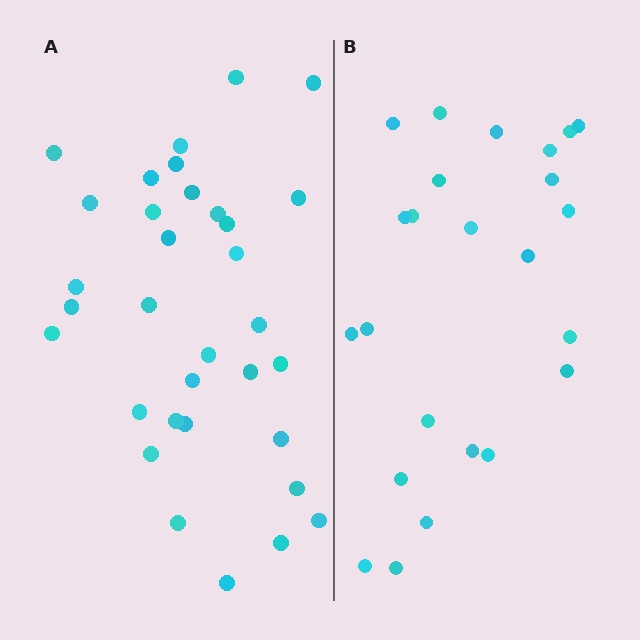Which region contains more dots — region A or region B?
Region A (the left region) has more dots.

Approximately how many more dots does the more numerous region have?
Region A has roughly 8 or so more dots than region B.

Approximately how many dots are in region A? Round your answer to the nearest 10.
About 30 dots. (The exact count is 33, which rounds to 30.)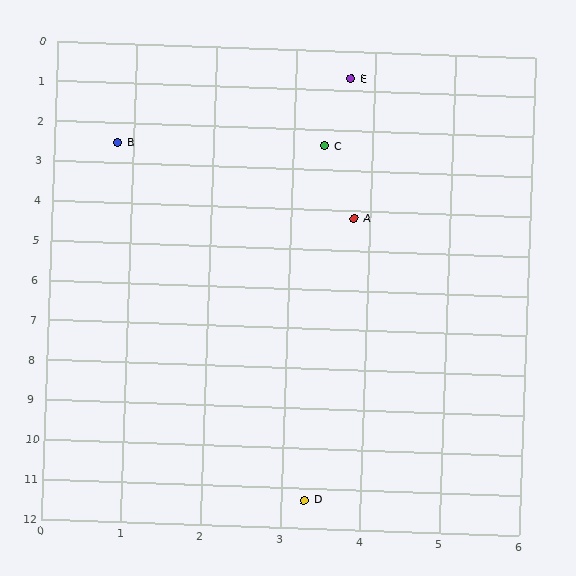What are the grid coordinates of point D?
Point D is at approximately (3.3, 11.3).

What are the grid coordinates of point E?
Point E is at approximately (3.7, 0.7).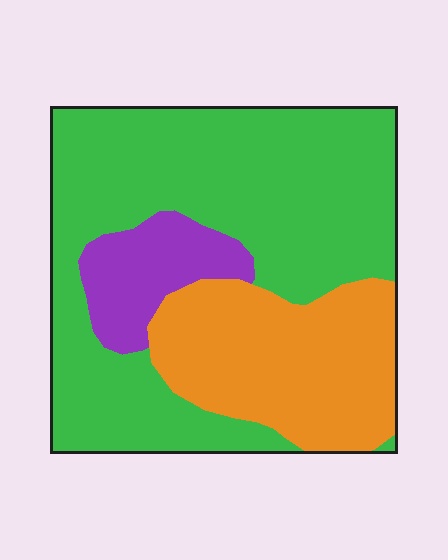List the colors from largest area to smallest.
From largest to smallest: green, orange, purple.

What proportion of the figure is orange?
Orange covers about 30% of the figure.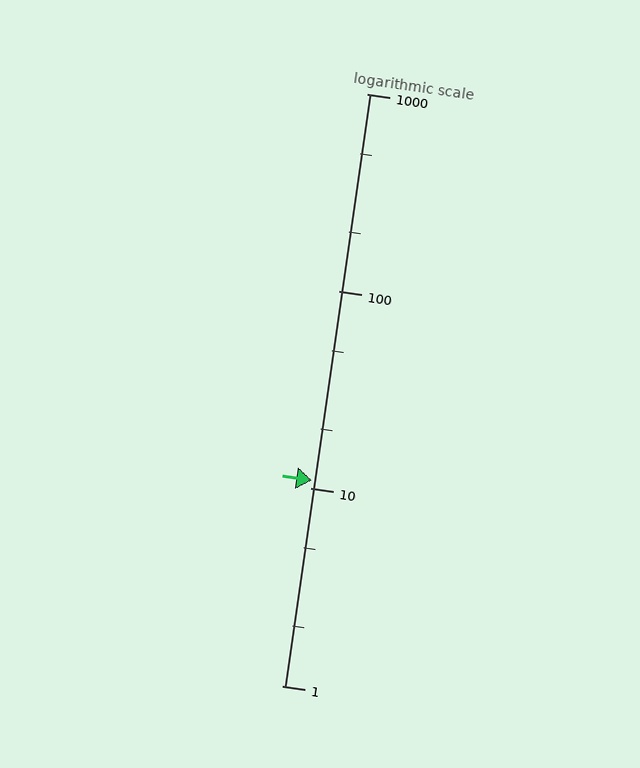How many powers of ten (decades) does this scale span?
The scale spans 3 decades, from 1 to 1000.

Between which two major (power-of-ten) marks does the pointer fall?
The pointer is between 10 and 100.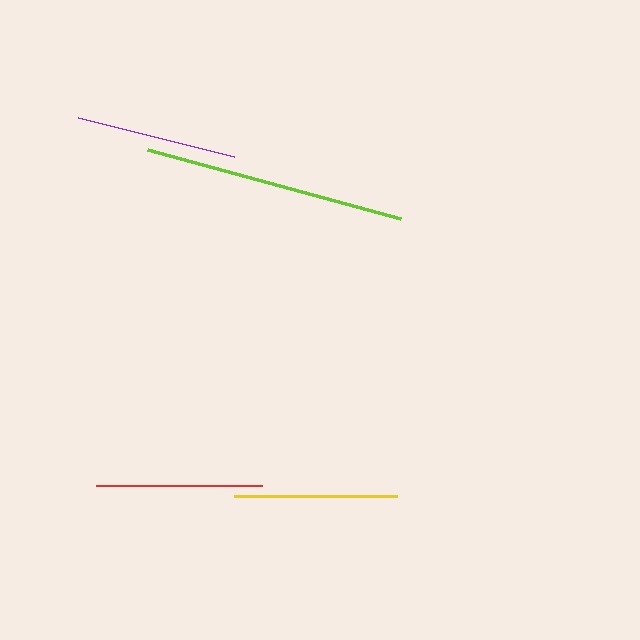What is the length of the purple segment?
The purple segment is approximately 161 pixels long.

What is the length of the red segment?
The red segment is approximately 166 pixels long.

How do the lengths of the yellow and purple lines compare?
The yellow and purple lines are approximately the same length.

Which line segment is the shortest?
The purple line is the shortest at approximately 161 pixels.